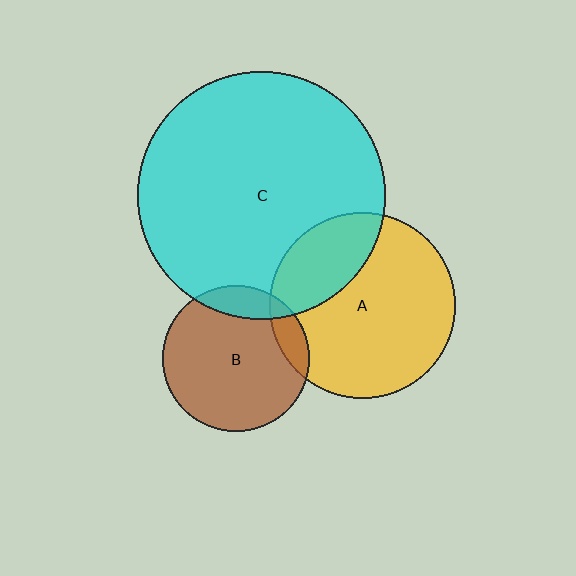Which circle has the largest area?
Circle C (cyan).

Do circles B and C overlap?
Yes.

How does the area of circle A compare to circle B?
Approximately 1.6 times.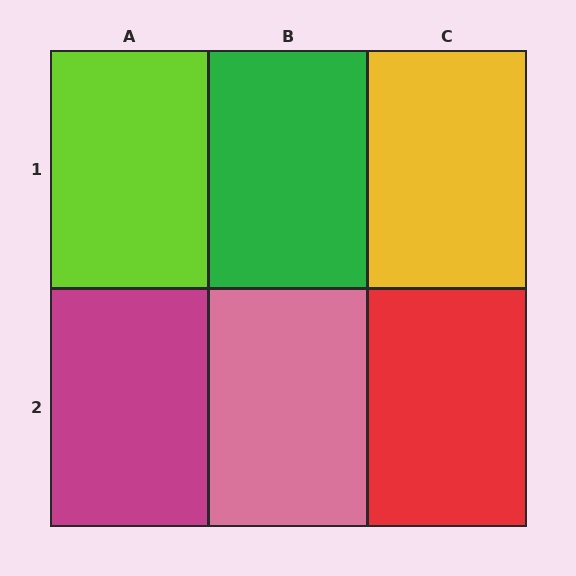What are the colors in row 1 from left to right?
Lime, green, yellow.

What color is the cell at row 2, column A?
Magenta.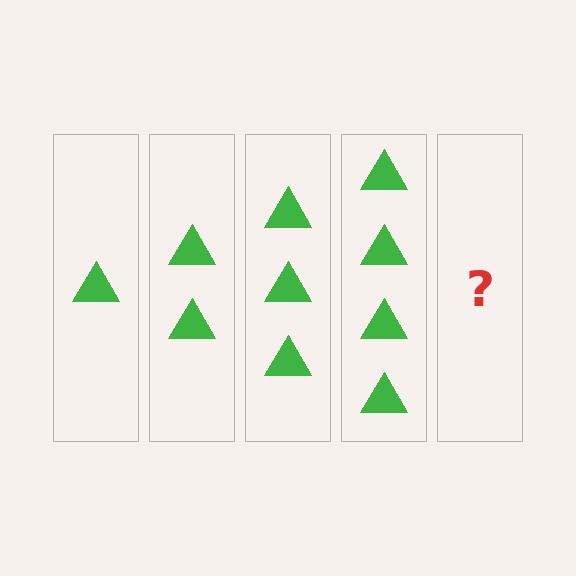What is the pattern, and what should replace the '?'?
The pattern is that each step adds one more triangle. The '?' should be 5 triangles.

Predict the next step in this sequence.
The next step is 5 triangles.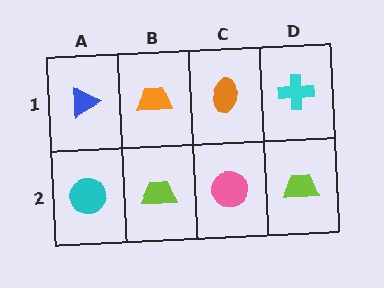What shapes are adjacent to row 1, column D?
A lime trapezoid (row 2, column D), an orange ellipse (row 1, column C).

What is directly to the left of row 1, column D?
An orange ellipse.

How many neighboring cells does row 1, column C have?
3.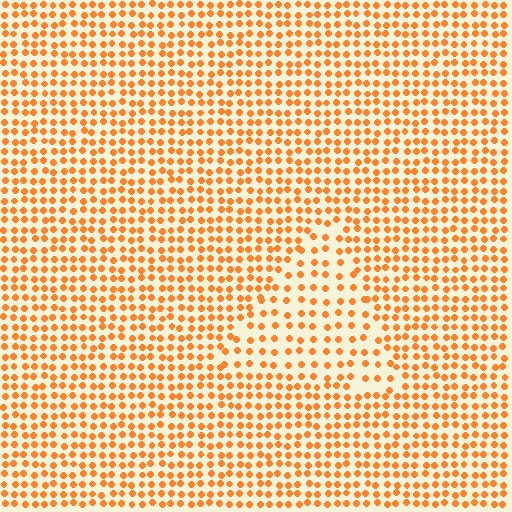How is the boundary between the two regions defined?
The boundary is defined by a change in element density (approximately 1.7x ratio). All elements are the same color, size, and shape.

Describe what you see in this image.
The image contains small orange elements arranged at two different densities. A triangle-shaped region is visible where the elements are less densely packed than the surrounding area.